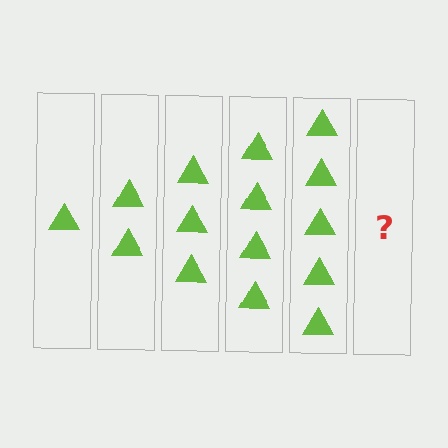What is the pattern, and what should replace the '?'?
The pattern is that each step adds one more triangle. The '?' should be 6 triangles.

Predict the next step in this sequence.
The next step is 6 triangles.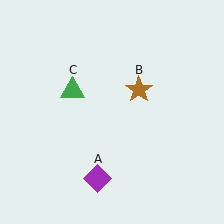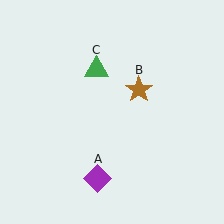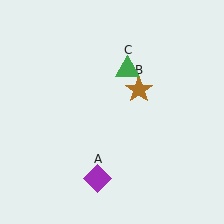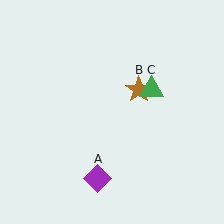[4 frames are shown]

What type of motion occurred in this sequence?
The green triangle (object C) rotated clockwise around the center of the scene.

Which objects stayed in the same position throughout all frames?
Purple diamond (object A) and brown star (object B) remained stationary.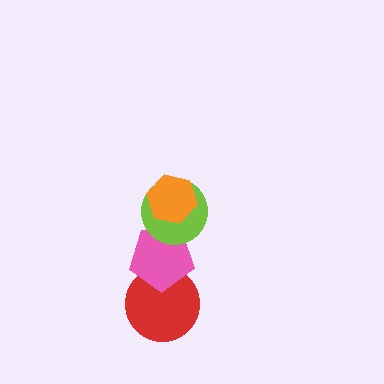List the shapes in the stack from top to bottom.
From top to bottom: the orange hexagon, the lime circle, the pink pentagon, the red circle.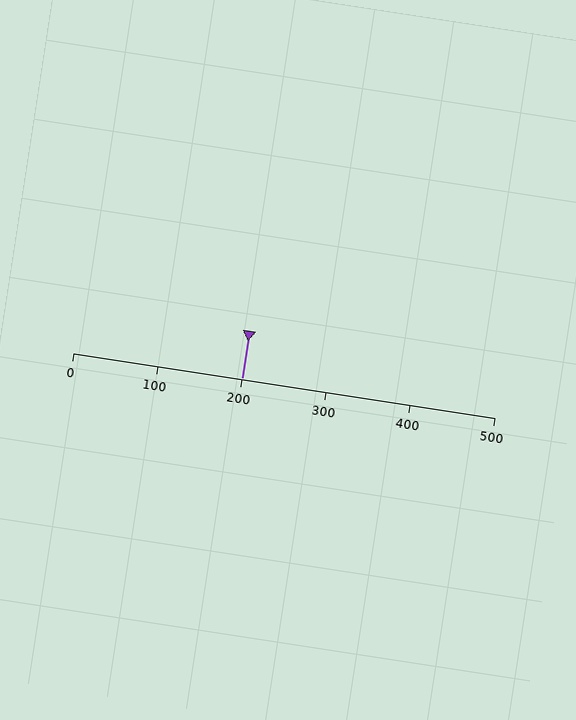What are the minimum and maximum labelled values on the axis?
The axis runs from 0 to 500.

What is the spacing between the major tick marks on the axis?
The major ticks are spaced 100 apart.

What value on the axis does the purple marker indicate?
The marker indicates approximately 200.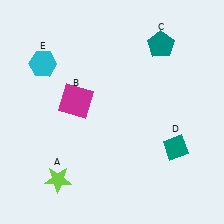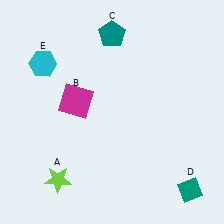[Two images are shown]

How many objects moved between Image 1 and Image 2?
2 objects moved between the two images.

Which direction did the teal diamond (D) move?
The teal diamond (D) moved down.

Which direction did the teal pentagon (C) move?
The teal pentagon (C) moved left.